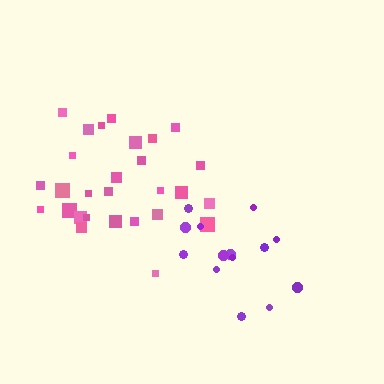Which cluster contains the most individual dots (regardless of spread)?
Pink (28).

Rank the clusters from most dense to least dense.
pink, purple.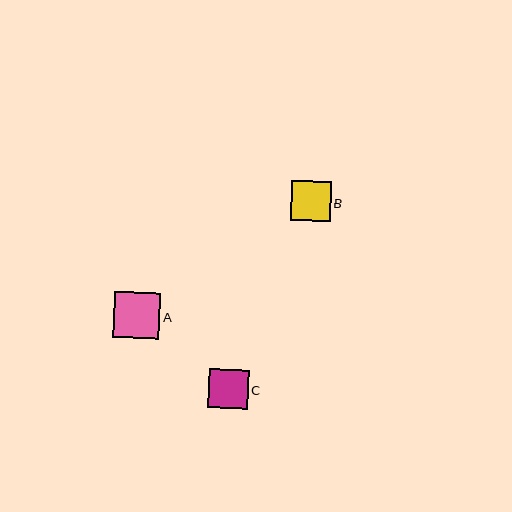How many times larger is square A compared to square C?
Square A is approximately 1.2 times the size of square C.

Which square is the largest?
Square A is the largest with a size of approximately 46 pixels.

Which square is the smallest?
Square C is the smallest with a size of approximately 39 pixels.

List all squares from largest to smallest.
From largest to smallest: A, B, C.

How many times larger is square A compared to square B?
Square A is approximately 1.2 times the size of square B.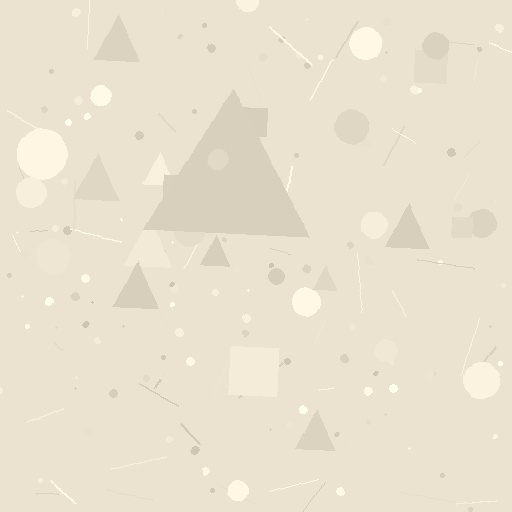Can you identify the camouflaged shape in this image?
The camouflaged shape is a triangle.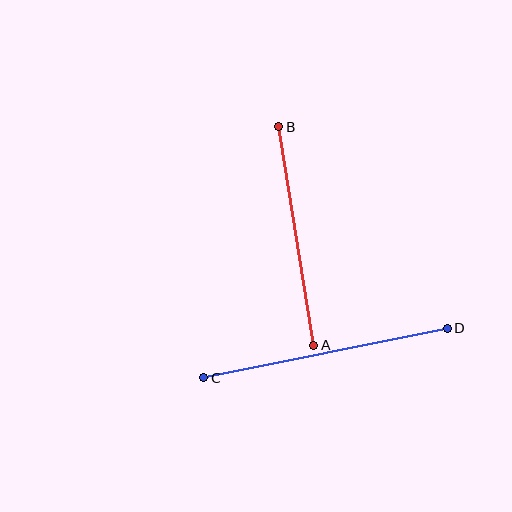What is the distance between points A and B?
The distance is approximately 221 pixels.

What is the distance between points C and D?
The distance is approximately 248 pixels.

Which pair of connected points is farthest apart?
Points C and D are farthest apart.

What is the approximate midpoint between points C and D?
The midpoint is at approximately (325, 353) pixels.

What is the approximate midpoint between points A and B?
The midpoint is at approximately (296, 236) pixels.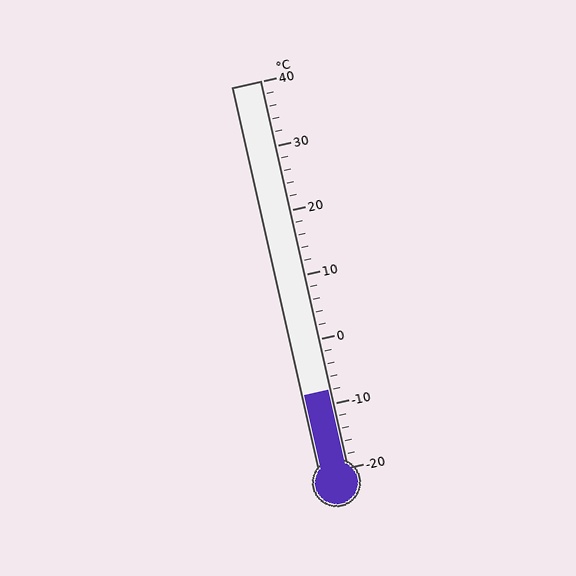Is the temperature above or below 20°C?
The temperature is below 20°C.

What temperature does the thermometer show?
The thermometer shows approximately -8°C.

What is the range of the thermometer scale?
The thermometer scale ranges from -20°C to 40°C.